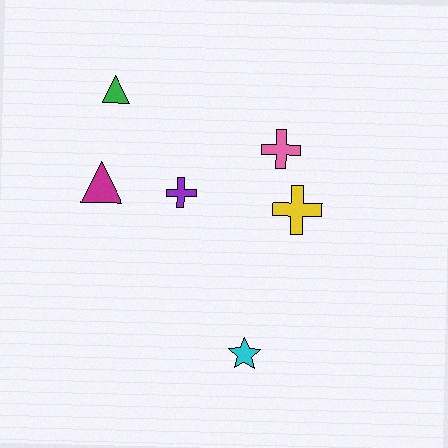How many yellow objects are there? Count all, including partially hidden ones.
There is 1 yellow object.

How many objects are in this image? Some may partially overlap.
There are 6 objects.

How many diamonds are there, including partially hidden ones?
There are no diamonds.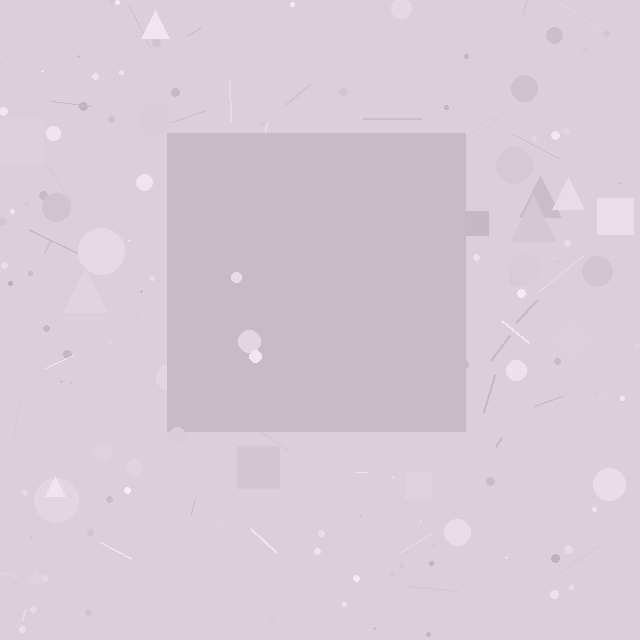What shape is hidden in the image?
A square is hidden in the image.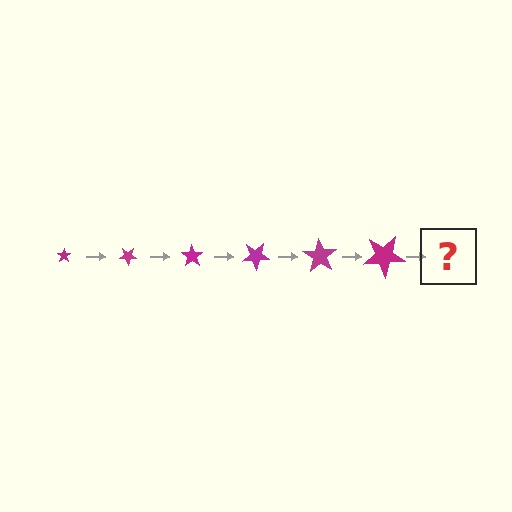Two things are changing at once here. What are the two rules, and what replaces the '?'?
The two rules are that the star grows larger each step and it rotates 35 degrees each step. The '?' should be a star, larger than the previous one and rotated 210 degrees from the start.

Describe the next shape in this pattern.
It should be a star, larger than the previous one and rotated 210 degrees from the start.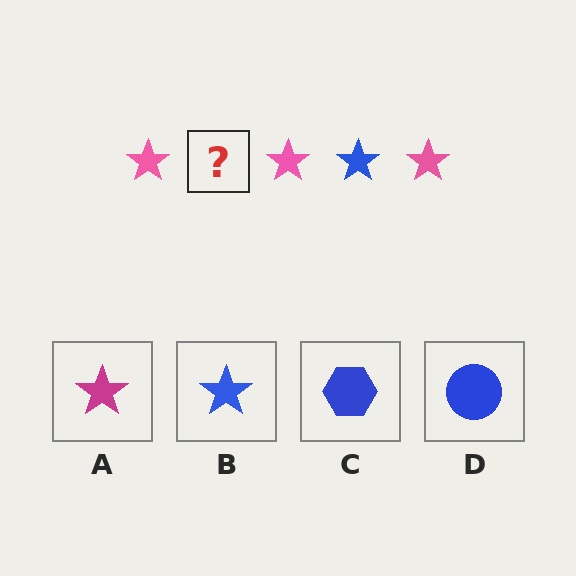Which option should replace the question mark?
Option B.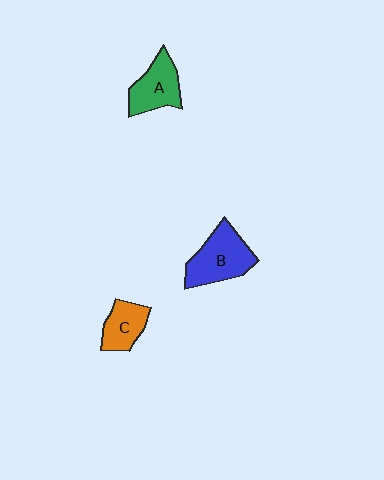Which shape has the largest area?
Shape B (blue).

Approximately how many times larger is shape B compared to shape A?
Approximately 1.3 times.